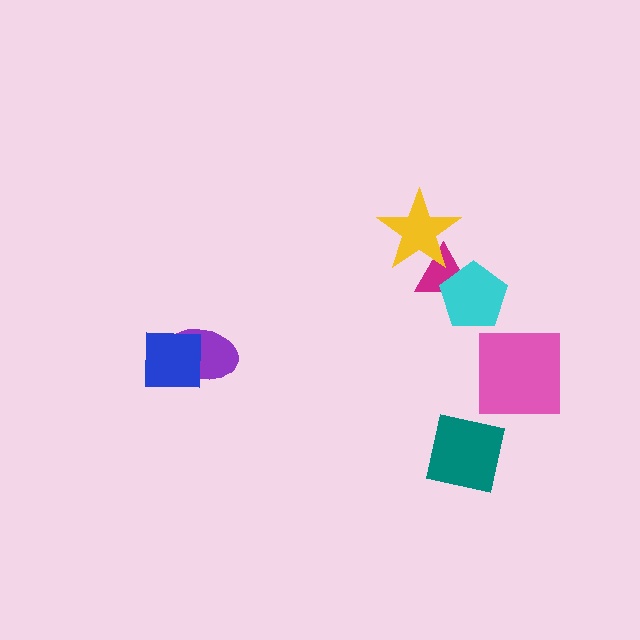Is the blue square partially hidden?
No, no other shape covers it.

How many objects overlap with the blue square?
1 object overlaps with the blue square.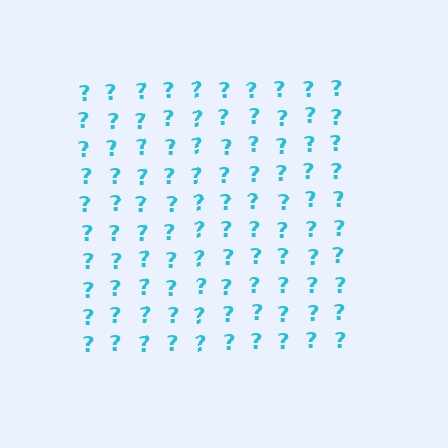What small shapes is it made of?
It is made of small question marks.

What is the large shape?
The large shape is a square.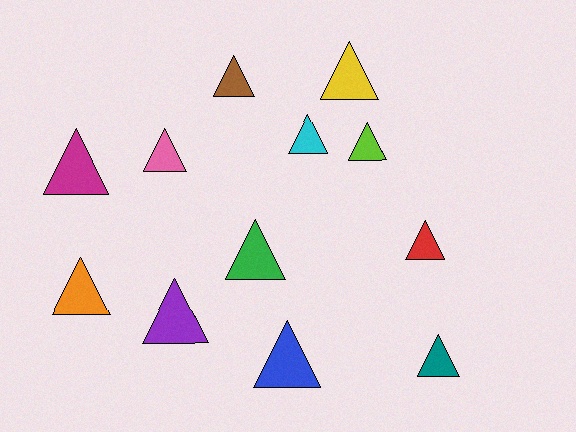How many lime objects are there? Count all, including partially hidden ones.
There is 1 lime object.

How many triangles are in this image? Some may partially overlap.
There are 12 triangles.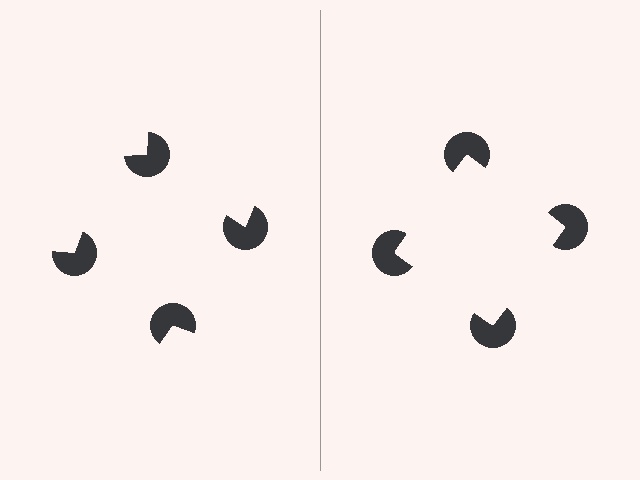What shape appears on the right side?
An illusory square.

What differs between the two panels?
The pac-man discs are positioned identically on both sides; only the wedge orientations differ. On the right they align to a square; on the left they are misaligned.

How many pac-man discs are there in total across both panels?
8 — 4 on each side.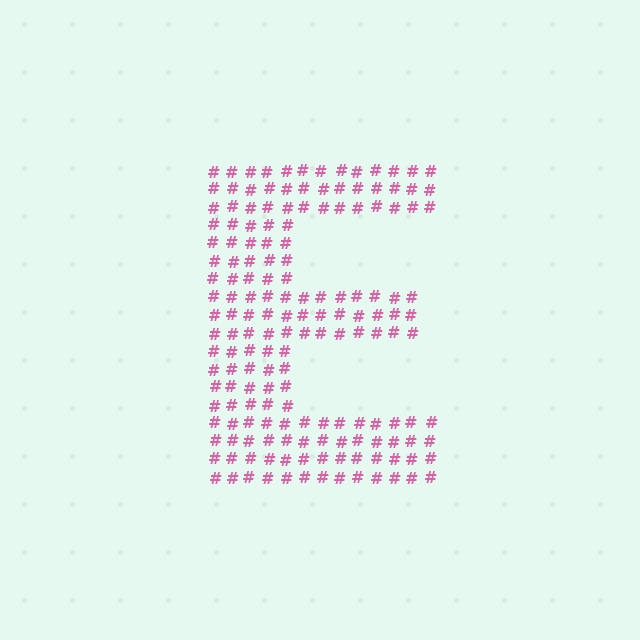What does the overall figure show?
The overall figure shows the letter E.